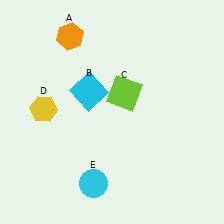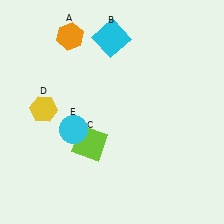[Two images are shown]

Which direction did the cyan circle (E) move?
The cyan circle (E) moved up.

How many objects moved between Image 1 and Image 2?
3 objects moved between the two images.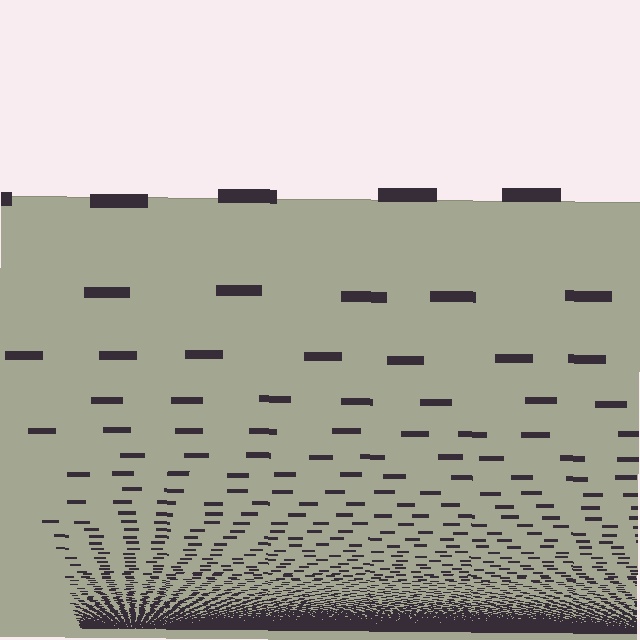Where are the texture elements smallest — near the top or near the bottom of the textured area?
Near the bottom.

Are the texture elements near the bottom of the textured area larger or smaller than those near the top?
Smaller. The gradient is inverted — elements near the bottom are smaller and denser.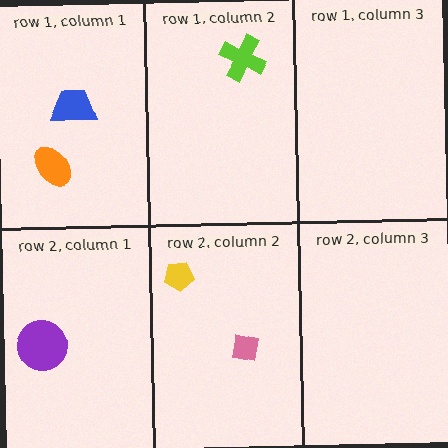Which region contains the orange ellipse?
The row 1, column 1 region.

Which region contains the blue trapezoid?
The row 1, column 1 region.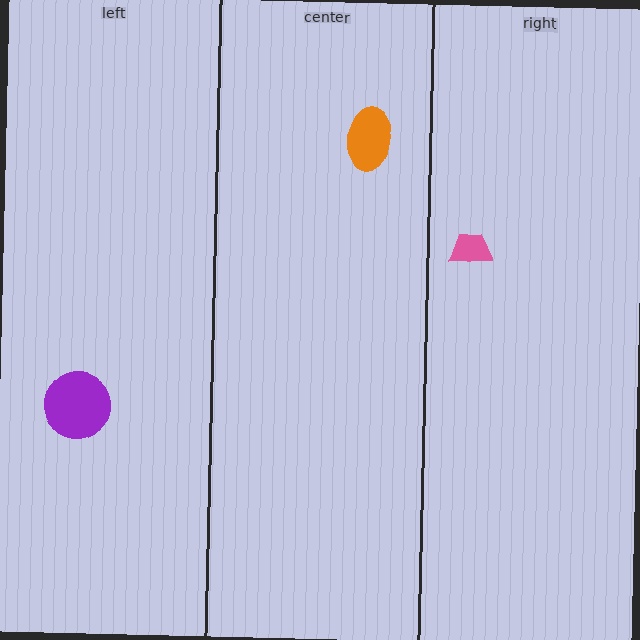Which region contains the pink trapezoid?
The right region.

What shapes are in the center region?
The orange ellipse.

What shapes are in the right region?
The pink trapezoid.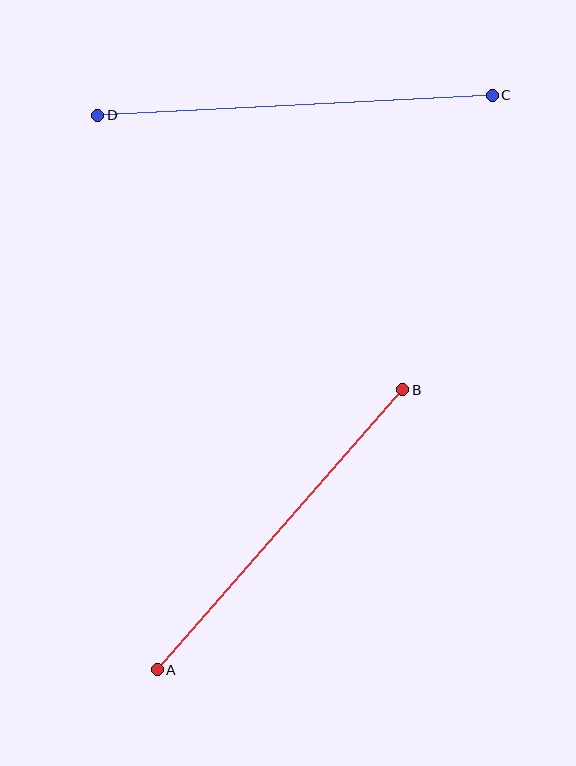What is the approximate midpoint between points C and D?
The midpoint is at approximately (295, 105) pixels.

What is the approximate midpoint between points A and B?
The midpoint is at approximately (280, 530) pixels.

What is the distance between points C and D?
The distance is approximately 395 pixels.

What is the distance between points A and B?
The distance is approximately 372 pixels.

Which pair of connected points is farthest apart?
Points C and D are farthest apart.